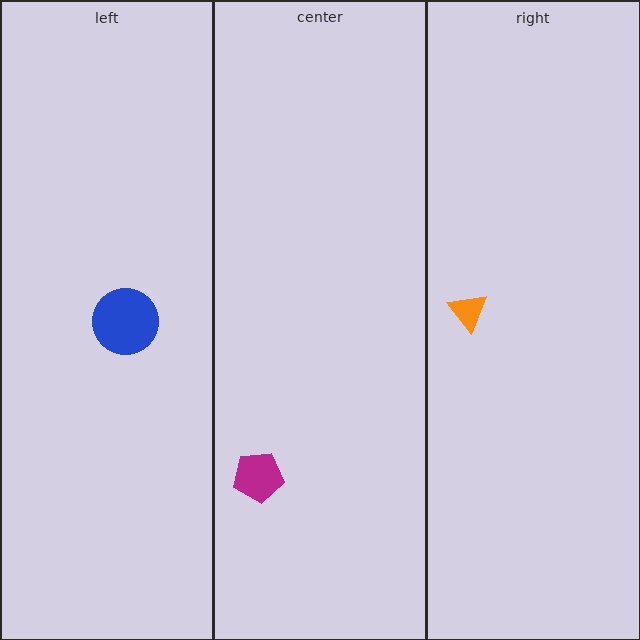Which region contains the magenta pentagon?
The center region.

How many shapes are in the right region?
1.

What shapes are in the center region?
The magenta pentagon.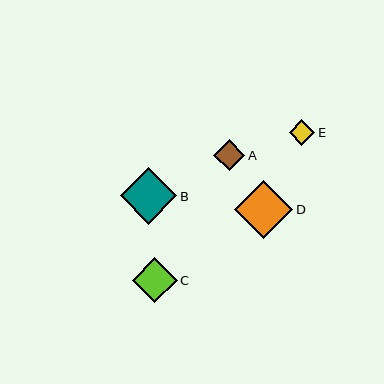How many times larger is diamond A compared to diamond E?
Diamond A is approximately 1.2 times the size of diamond E.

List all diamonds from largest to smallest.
From largest to smallest: D, B, C, A, E.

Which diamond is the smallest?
Diamond E is the smallest with a size of approximately 26 pixels.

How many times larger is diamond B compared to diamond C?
Diamond B is approximately 1.3 times the size of diamond C.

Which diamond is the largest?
Diamond D is the largest with a size of approximately 58 pixels.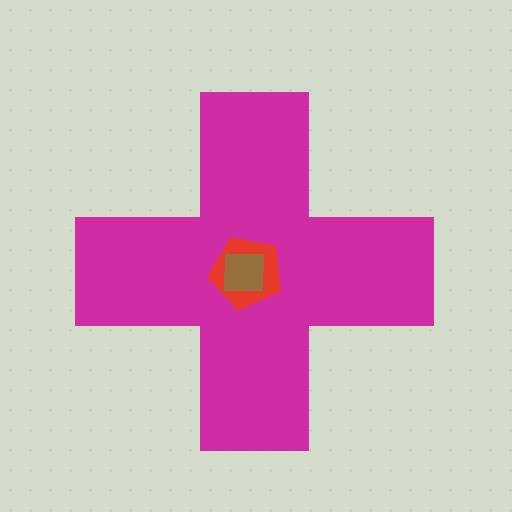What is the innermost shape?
The brown square.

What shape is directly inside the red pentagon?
The brown square.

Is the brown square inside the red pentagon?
Yes.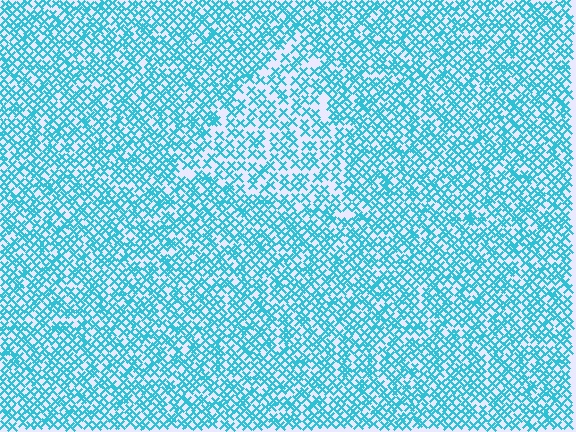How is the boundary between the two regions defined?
The boundary is defined by a change in element density (approximately 1.6x ratio). All elements are the same color, size, and shape.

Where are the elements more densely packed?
The elements are more densely packed outside the triangle boundary.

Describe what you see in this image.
The image contains small cyan elements arranged at two different densities. A triangle-shaped region is visible where the elements are less densely packed than the surrounding area.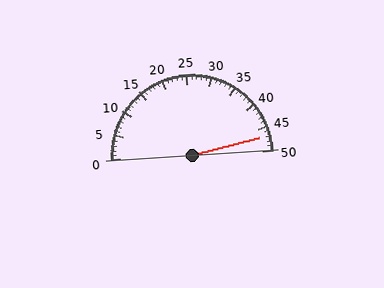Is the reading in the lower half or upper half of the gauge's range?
The reading is in the upper half of the range (0 to 50).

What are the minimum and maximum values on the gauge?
The gauge ranges from 0 to 50.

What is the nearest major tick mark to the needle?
The nearest major tick mark is 45.